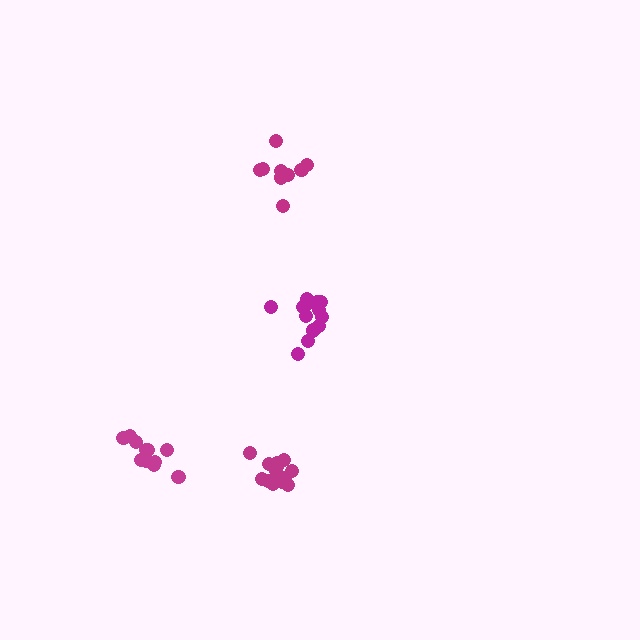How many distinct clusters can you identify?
There are 4 distinct clusters.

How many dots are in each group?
Group 1: 11 dots, Group 2: 14 dots, Group 3: 15 dots, Group 4: 9 dots (49 total).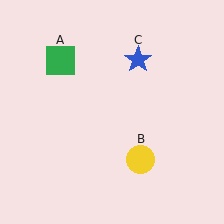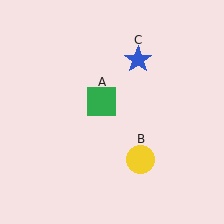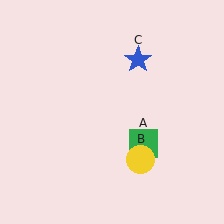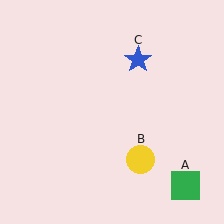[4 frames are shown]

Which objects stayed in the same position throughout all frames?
Yellow circle (object B) and blue star (object C) remained stationary.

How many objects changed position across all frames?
1 object changed position: green square (object A).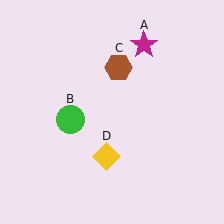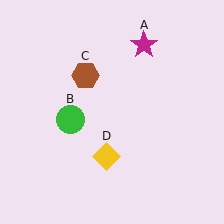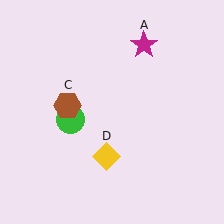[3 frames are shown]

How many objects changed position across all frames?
1 object changed position: brown hexagon (object C).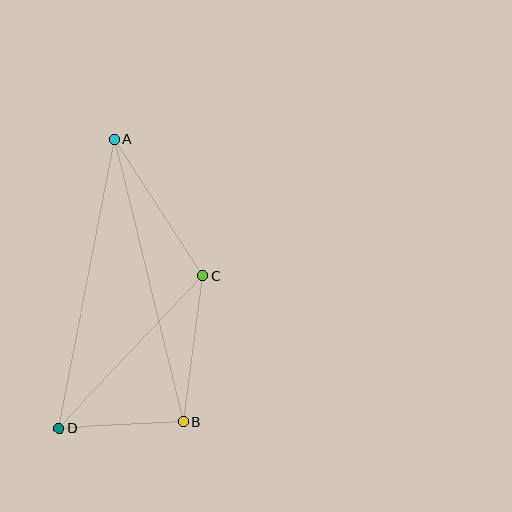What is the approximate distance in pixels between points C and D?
The distance between C and D is approximately 209 pixels.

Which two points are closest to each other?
Points B and D are closest to each other.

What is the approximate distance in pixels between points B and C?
The distance between B and C is approximately 147 pixels.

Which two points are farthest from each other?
Points A and D are farthest from each other.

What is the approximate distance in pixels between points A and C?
The distance between A and C is approximately 163 pixels.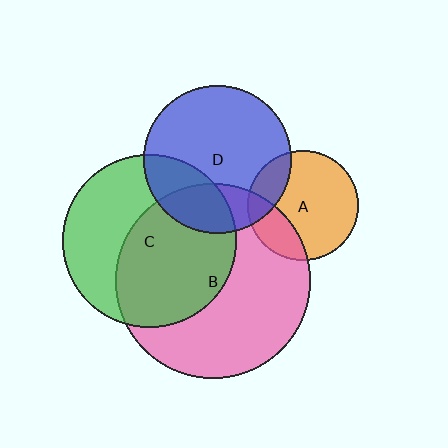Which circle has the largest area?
Circle B (pink).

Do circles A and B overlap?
Yes.